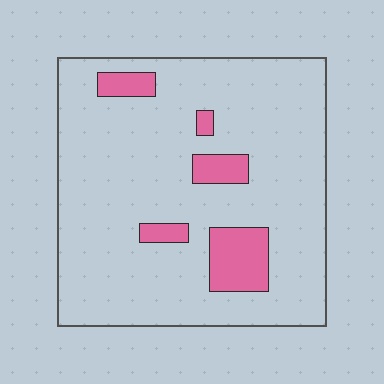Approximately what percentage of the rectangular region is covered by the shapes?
Approximately 10%.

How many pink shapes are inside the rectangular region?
5.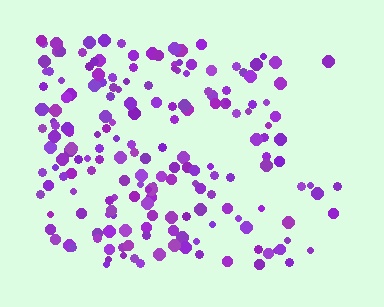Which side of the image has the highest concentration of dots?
The left.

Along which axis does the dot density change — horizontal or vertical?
Horizontal.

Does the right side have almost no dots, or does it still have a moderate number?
Still a moderate number, just noticeably fewer than the left.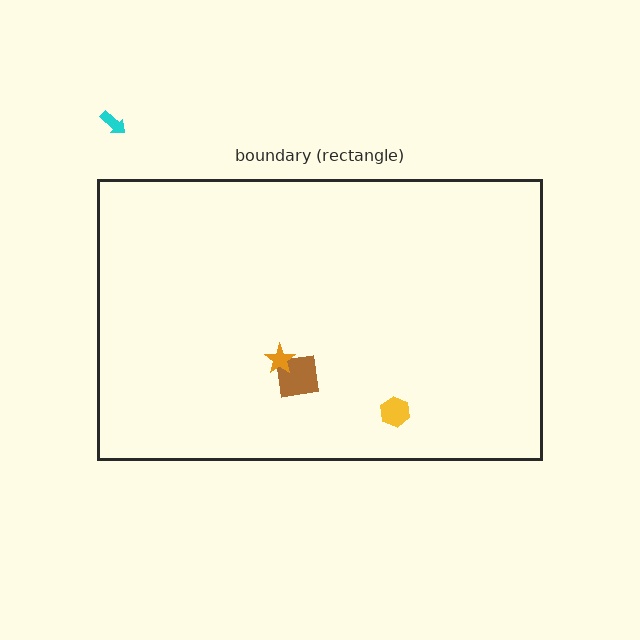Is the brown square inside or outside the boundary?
Inside.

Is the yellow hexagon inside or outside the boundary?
Inside.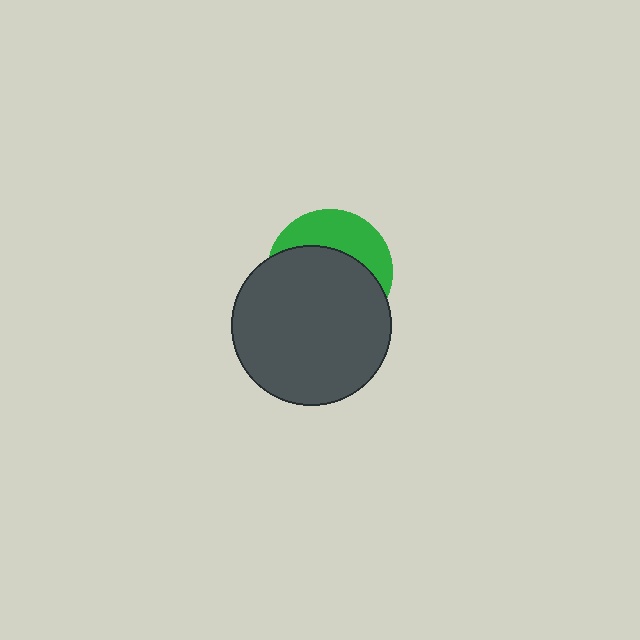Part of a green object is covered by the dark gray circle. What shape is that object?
It is a circle.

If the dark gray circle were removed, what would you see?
You would see the complete green circle.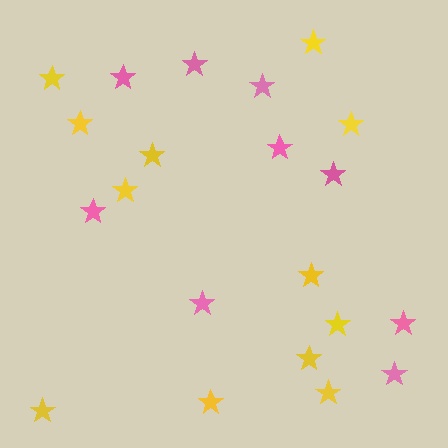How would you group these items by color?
There are 2 groups: one group of pink stars (9) and one group of yellow stars (12).